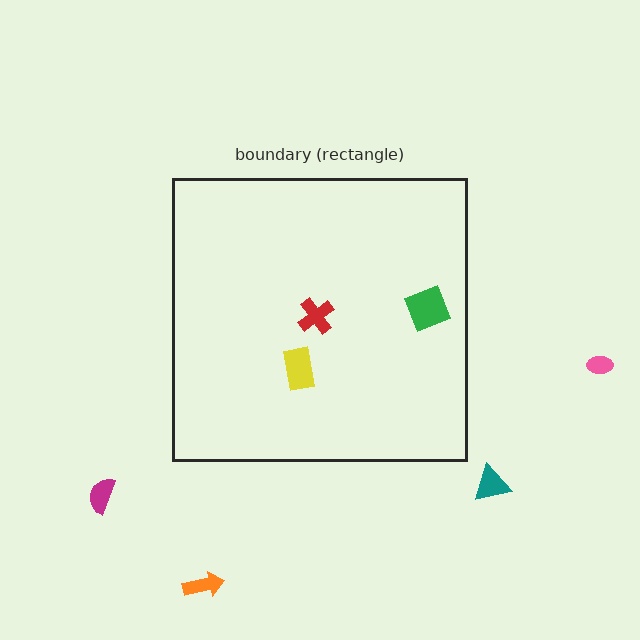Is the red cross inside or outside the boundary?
Inside.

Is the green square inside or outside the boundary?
Inside.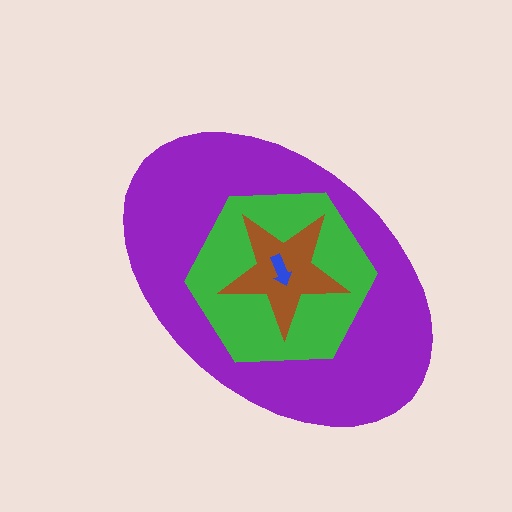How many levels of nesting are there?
4.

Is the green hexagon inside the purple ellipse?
Yes.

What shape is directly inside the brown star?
The blue arrow.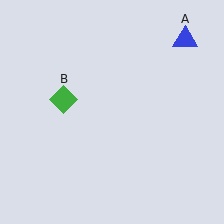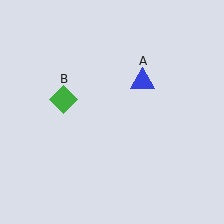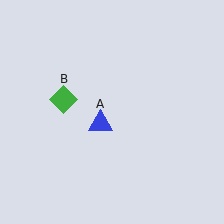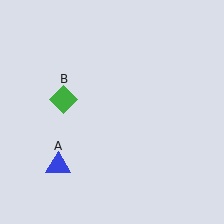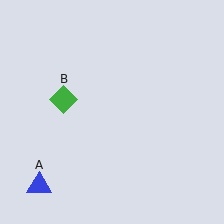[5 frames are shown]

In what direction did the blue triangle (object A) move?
The blue triangle (object A) moved down and to the left.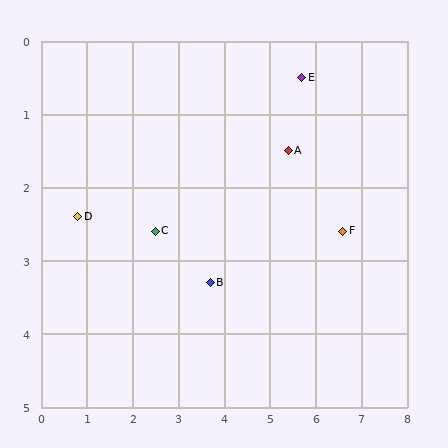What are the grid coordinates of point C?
Point C is at approximately (2.5, 2.6).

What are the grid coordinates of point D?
Point D is at approximately (0.8, 2.4).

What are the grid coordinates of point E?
Point E is at approximately (5.7, 0.5).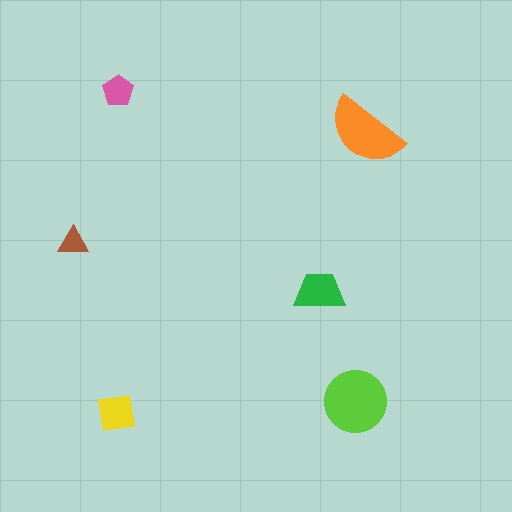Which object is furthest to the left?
The brown triangle is leftmost.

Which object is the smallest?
The brown triangle.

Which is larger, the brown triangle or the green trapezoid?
The green trapezoid.